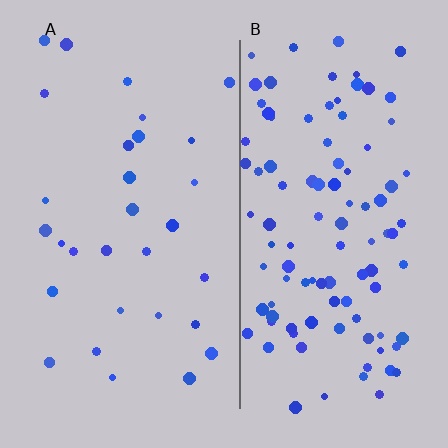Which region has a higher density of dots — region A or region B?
B (the right).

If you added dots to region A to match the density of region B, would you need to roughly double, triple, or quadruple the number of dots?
Approximately triple.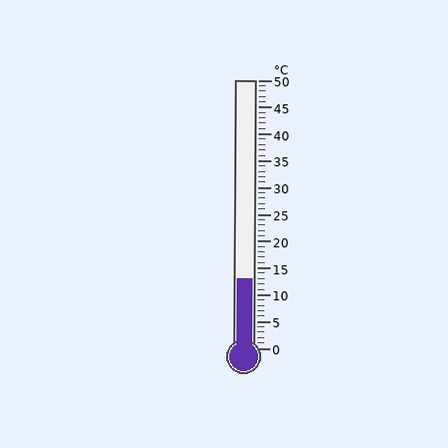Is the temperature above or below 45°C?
The temperature is below 45°C.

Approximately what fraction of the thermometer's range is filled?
The thermometer is filled to approximately 25% of its range.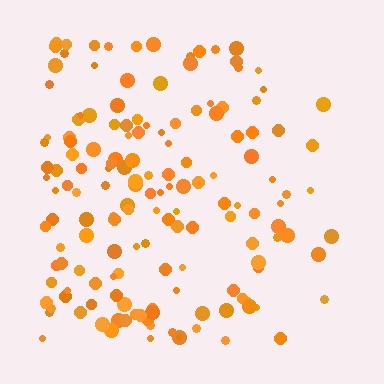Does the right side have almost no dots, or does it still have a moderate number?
Still a moderate number, just noticeably fewer than the left.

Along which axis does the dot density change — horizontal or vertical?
Horizontal.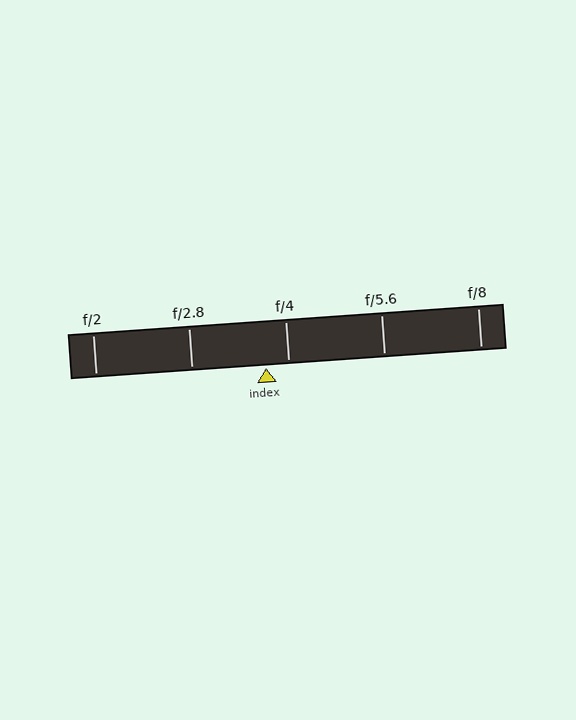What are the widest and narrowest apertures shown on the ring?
The widest aperture shown is f/2 and the narrowest is f/8.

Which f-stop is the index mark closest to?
The index mark is closest to f/4.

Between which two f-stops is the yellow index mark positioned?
The index mark is between f/2.8 and f/4.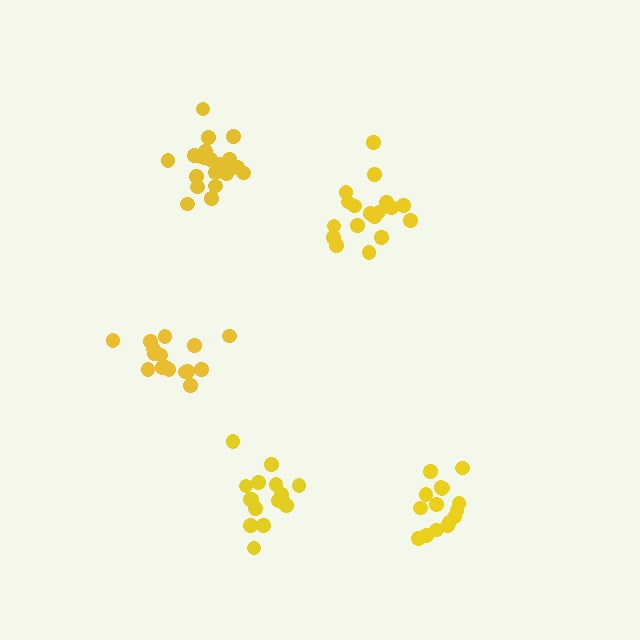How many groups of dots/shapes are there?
There are 5 groups.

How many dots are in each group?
Group 1: 18 dots, Group 2: 16 dots, Group 3: 16 dots, Group 4: 16 dots, Group 5: 21 dots (87 total).